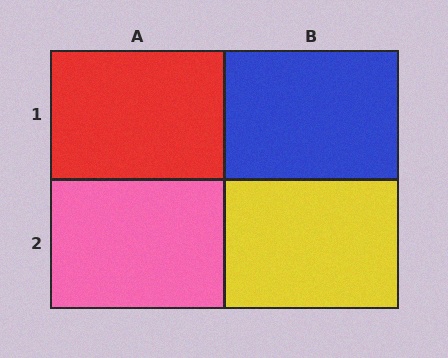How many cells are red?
1 cell is red.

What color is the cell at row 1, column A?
Red.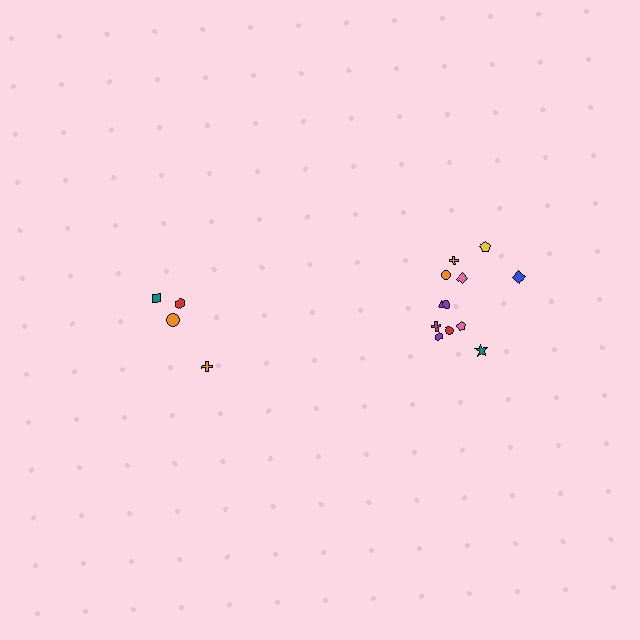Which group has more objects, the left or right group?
The right group.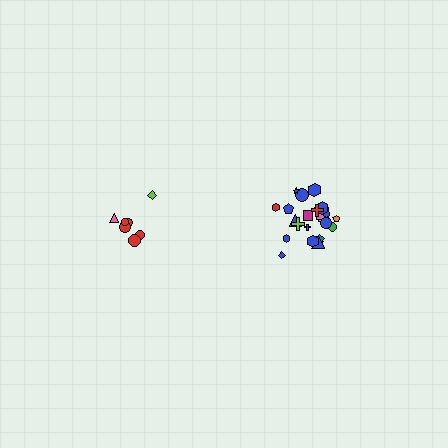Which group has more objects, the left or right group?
The right group.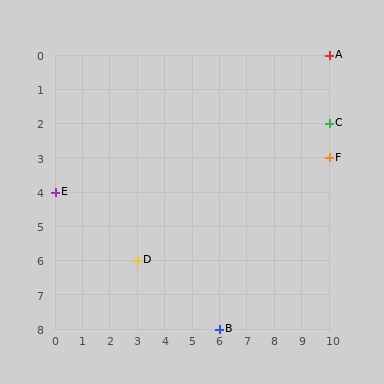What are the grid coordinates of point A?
Point A is at grid coordinates (10, 0).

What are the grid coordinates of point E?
Point E is at grid coordinates (0, 4).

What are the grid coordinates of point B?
Point B is at grid coordinates (6, 8).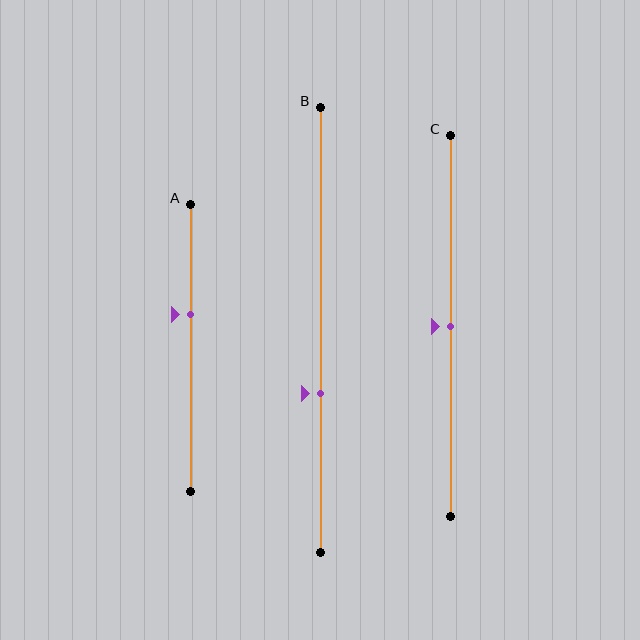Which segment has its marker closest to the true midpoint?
Segment C has its marker closest to the true midpoint.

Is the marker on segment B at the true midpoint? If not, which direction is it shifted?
No, the marker on segment B is shifted downward by about 14% of the segment length.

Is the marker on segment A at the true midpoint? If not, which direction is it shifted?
No, the marker on segment A is shifted upward by about 12% of the segment length.